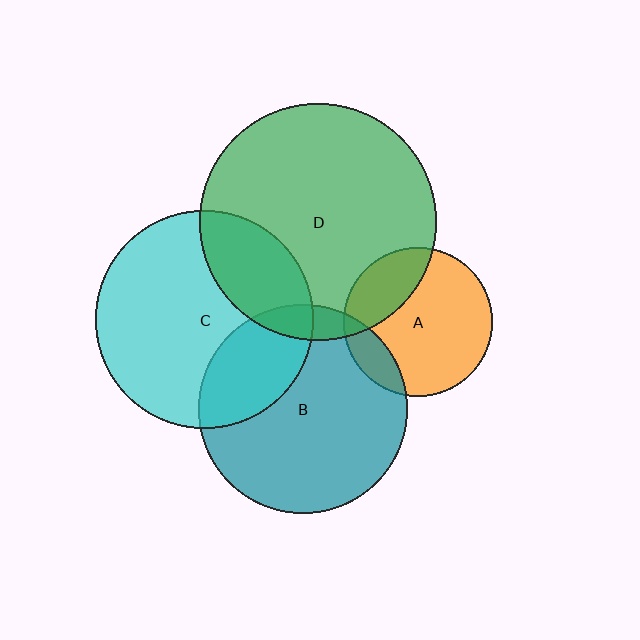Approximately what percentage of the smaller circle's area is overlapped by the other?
Approximately 25%.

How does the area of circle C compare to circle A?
Approximately 2.1 times.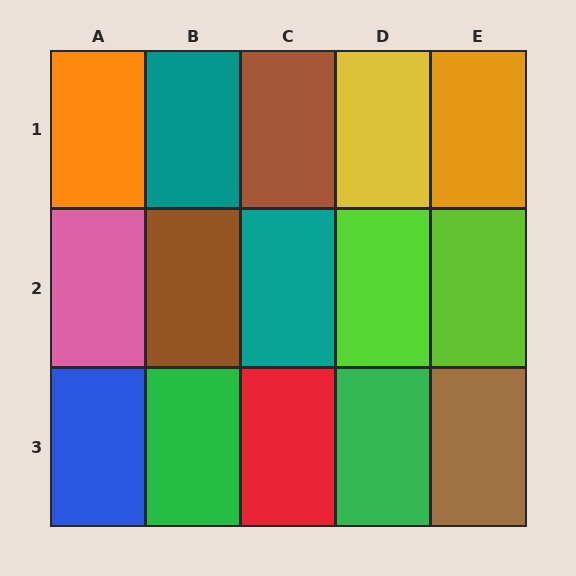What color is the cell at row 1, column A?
Orange.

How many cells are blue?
1 cell is blue.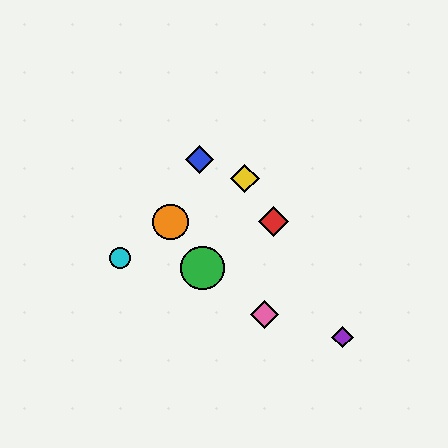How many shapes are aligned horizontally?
2 shapes (the red diamond, the orange circle) are aligned horizontally.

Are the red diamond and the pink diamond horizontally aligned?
No, the red diamond is at y≈222 and the pink diamond is at y≈315.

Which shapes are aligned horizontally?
The red diamond, the orange circle are aligned horizontally.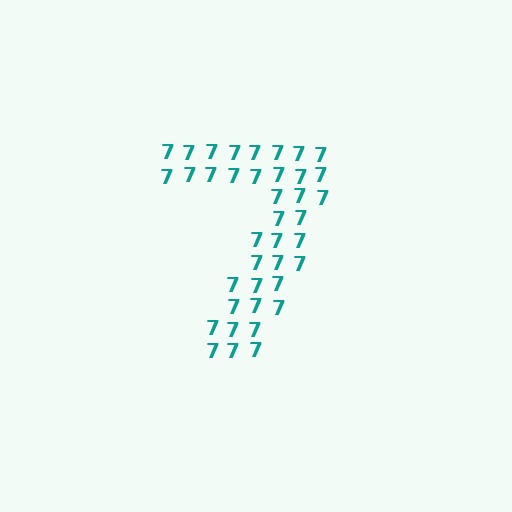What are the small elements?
The small elements are digit 7's.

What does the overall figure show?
The overall figure shows the digit 7.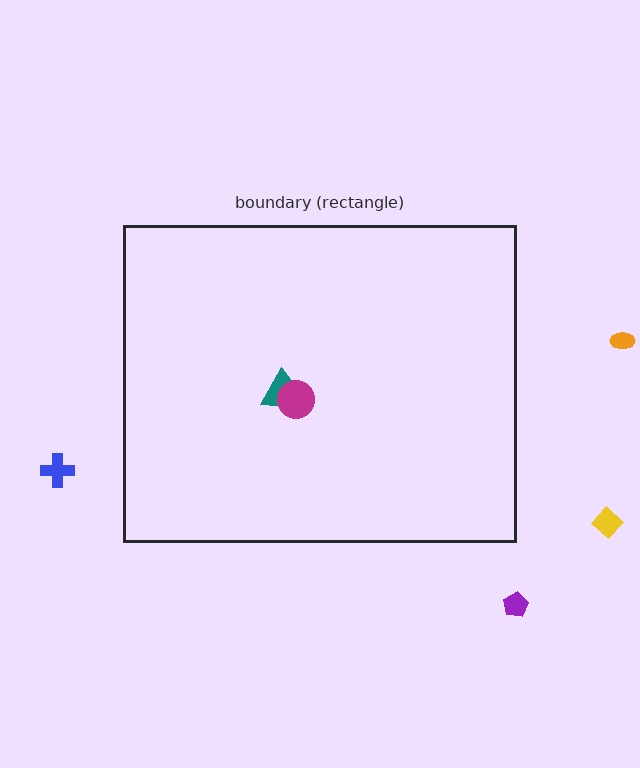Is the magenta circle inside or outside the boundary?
Inside.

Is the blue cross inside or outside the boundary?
Outside.